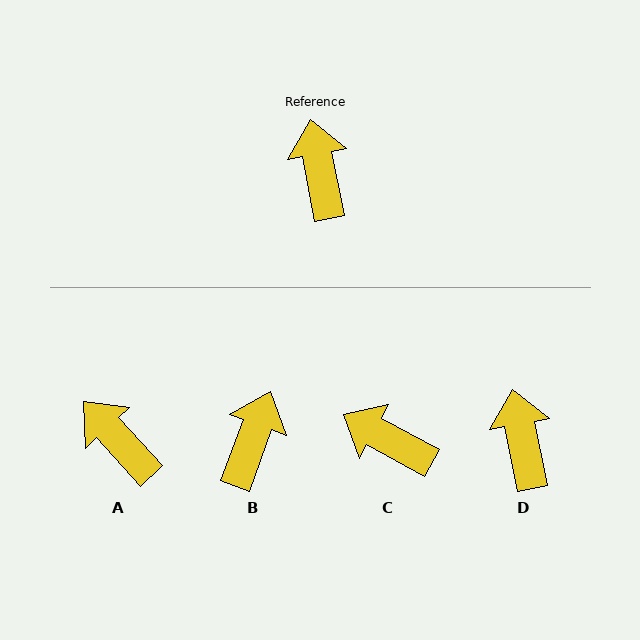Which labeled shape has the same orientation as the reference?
D.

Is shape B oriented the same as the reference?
No, it is off by about 32 degrees.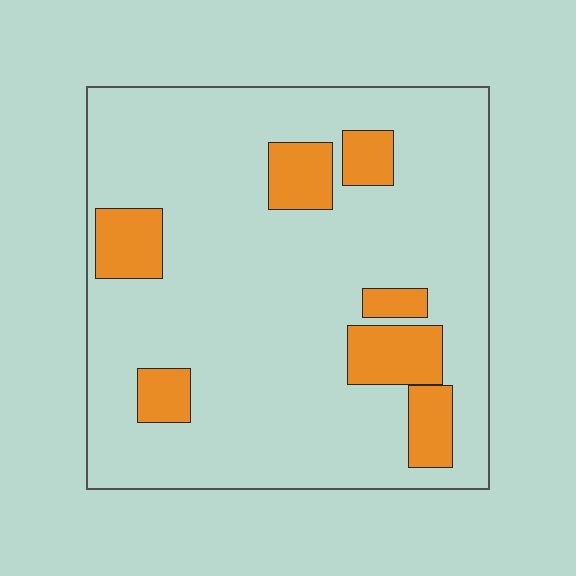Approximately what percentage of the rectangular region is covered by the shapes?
Approximately 15%.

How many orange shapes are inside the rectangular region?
7.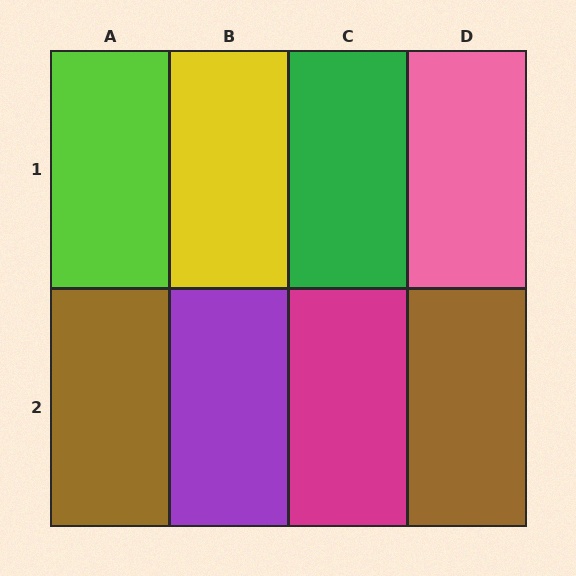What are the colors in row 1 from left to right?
Lime, yellow, green, pink.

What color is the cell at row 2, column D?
Brown.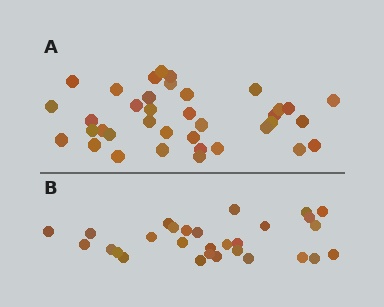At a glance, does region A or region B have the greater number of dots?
Region A (the top region) has more dots.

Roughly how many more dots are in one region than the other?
Region A has roughly 8 or so more dots than region B.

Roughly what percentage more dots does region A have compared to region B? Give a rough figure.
About 30% more.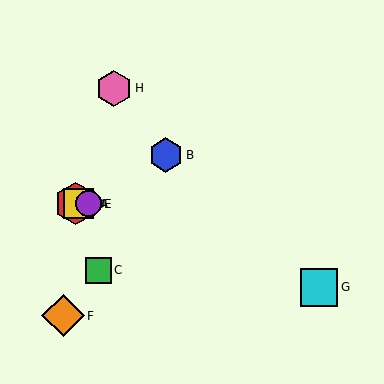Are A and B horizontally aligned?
No, A is at y≈204 and B is at y≈155.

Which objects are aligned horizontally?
Objects A, D, E are aligned horizontally.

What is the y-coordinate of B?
Object B is at y≈155.